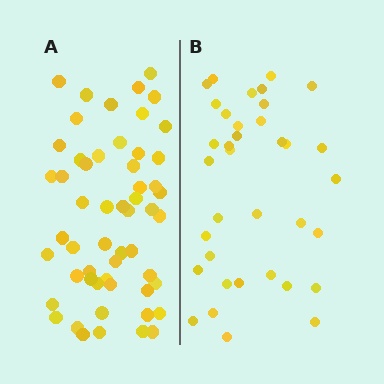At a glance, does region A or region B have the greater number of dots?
Region A (the left region) has more dots.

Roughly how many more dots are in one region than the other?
Region A has approximately 20 more dots than region B.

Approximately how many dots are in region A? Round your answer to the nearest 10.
About 60 dots. (The exact count is 55, which rounds to 60.)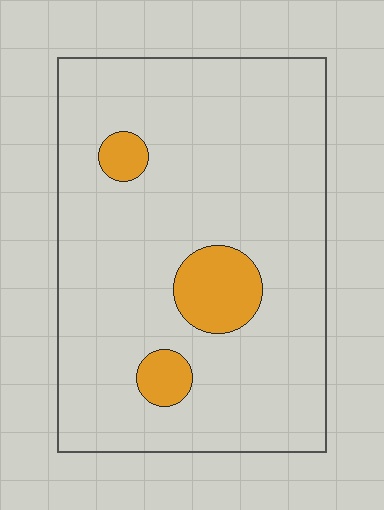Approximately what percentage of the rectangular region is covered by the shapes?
Approximately 10%.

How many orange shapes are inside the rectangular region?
3.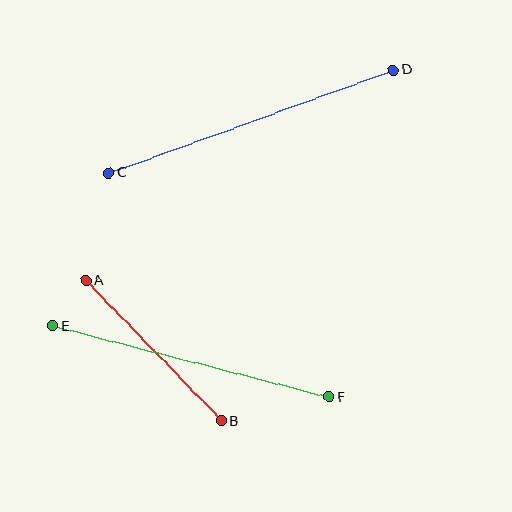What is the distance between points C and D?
The distance is approximately 303 pixels.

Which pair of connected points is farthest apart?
Points C and D are farthest apart.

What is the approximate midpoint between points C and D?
The midpoint is at approximately (251, 121) pixels.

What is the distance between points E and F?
The distance is approximately 286 pixels.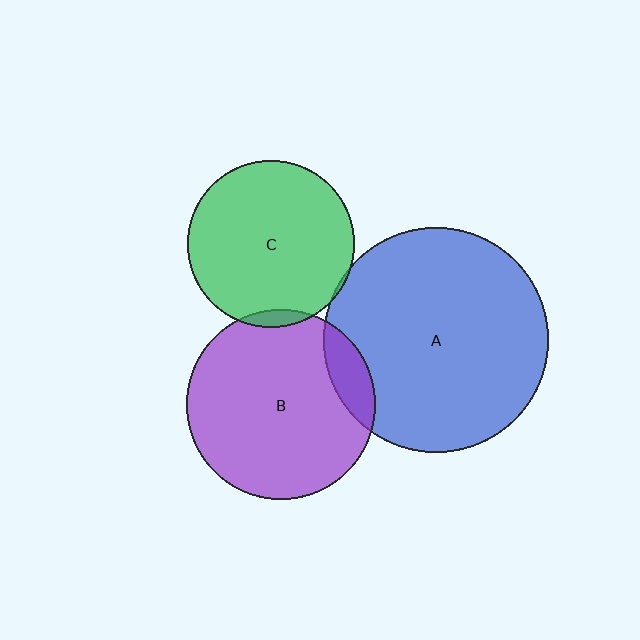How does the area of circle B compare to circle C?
Approximately 1.3 times.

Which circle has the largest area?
Circle A (blue).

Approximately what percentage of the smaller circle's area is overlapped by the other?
Approximately 10%.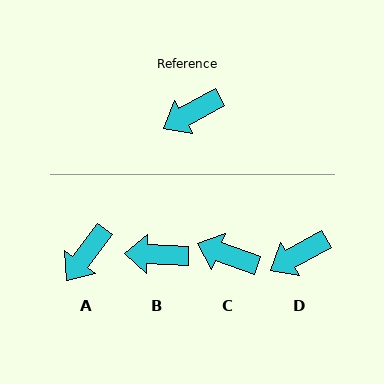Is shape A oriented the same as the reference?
No, it is off by about 24 degrees.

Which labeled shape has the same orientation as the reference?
D.